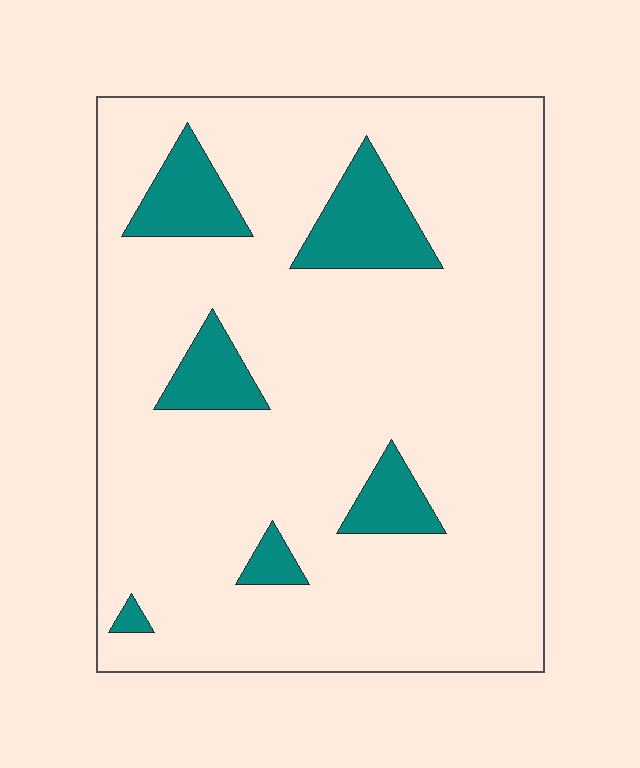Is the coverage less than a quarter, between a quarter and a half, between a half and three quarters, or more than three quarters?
Less than a quarter.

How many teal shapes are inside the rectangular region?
6.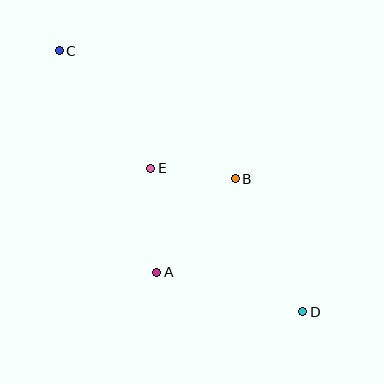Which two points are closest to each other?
Points B and E are closest to each other.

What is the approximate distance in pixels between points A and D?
The distance between A and D is approximately 151 pixels.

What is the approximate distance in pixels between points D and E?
The distance between D and E is approximately 209 pixels.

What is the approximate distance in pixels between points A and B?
The distance between A and B is approximately 122 pixels.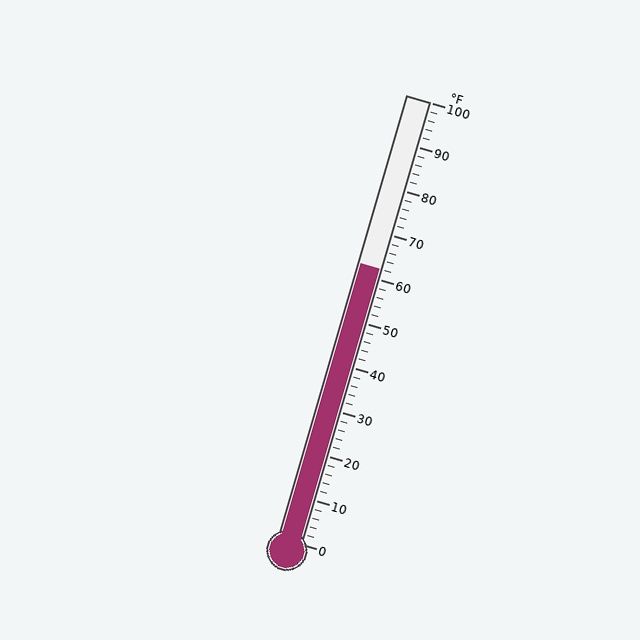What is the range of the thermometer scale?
The thermometer scale ranges from 0°F to 100°F.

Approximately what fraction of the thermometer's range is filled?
The thermometer is filled to approximately 60% of its range.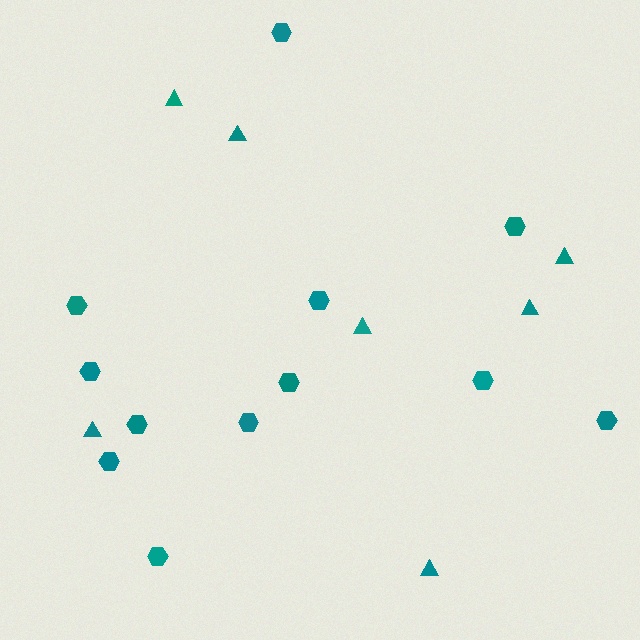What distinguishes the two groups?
There are 2 groups: one group of hexagons (12) and one group of triangles (7).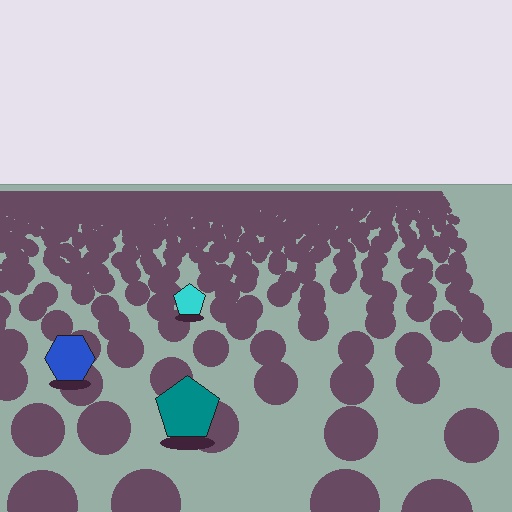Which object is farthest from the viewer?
The cyan pentagon is farthest from the viewer. It appears smaller and the ground texture around it is denser.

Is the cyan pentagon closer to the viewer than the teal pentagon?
No. The teal pentagon is closer — you can tell from the texture gradient: the ground texture is coarser near it.